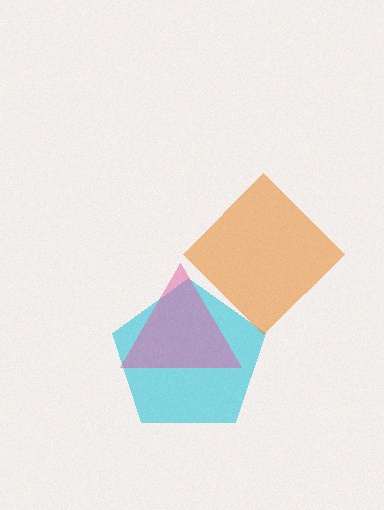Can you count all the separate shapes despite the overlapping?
Yes, there are 3 separate shapes.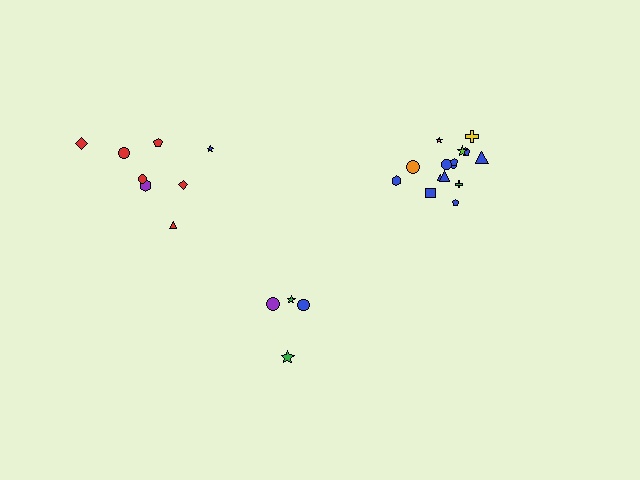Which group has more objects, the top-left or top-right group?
The top-right group.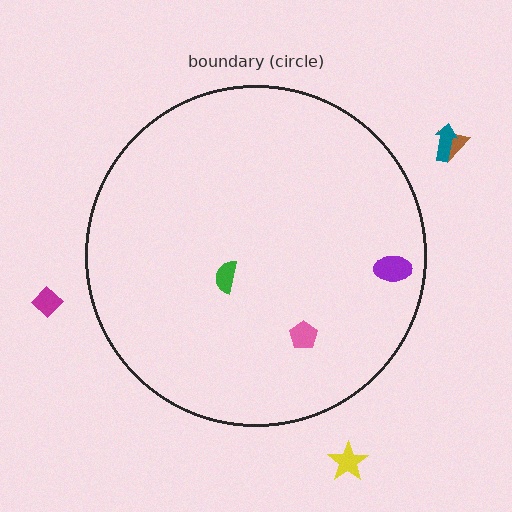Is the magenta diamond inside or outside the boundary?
Outside.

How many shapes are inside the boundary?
3 inside, 4 outside.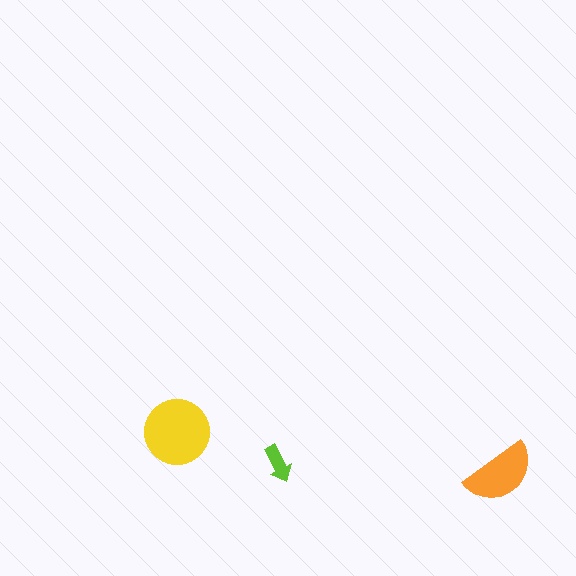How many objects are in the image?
There are 3 objects in the image.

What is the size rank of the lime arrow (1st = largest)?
3rd.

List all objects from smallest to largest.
The lime arrow, the orange semicircle, the yellow circle.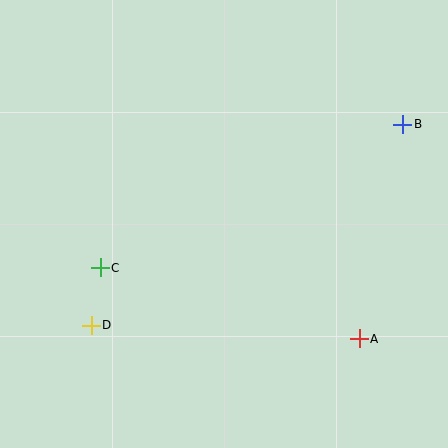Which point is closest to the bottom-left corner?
Point D is closest to the bottom-left corner.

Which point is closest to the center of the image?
Point C at (100, 268) is closest to the center.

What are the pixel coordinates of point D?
Point D is at (91, 325).